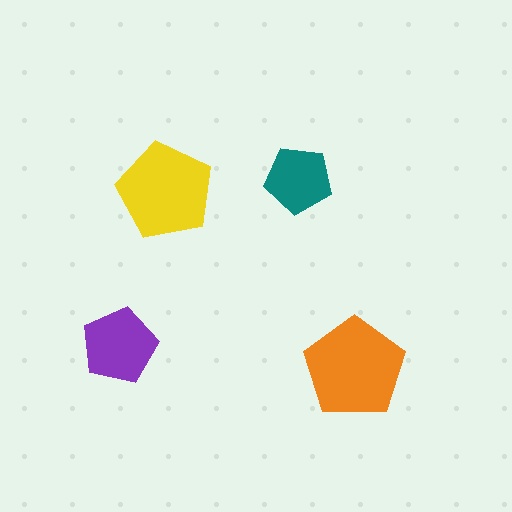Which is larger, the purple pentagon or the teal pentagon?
The purple one.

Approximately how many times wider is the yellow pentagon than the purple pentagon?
About 1.5 times wider.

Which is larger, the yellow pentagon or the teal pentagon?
The yellow one.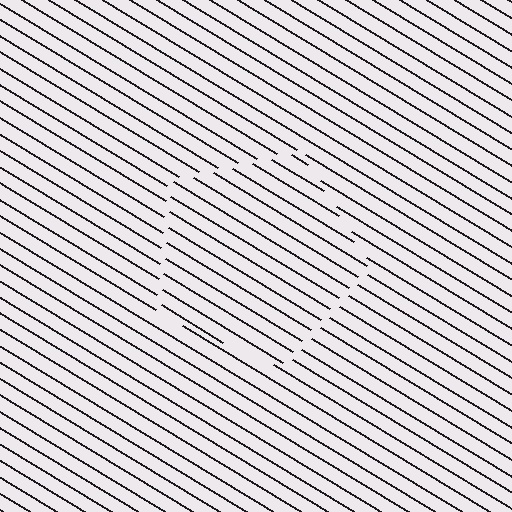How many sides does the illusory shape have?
5 sides — the line-ends trace a pentagon.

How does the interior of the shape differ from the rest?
The interior of the shape contains the same grating, shifted by half a period — the contour is defined by the phase discontinuity where line-ends from the inner and outer gratings abut.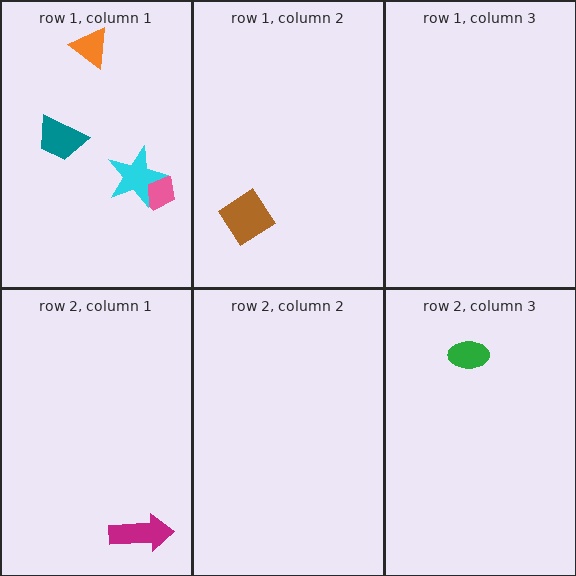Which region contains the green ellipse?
The row 2, column 3 region.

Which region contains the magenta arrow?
The row 2, column 1 region.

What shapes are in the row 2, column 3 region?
The green ellipse.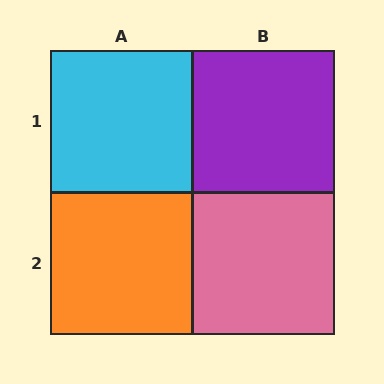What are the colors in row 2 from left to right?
Orange, pink.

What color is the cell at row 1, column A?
Cyan.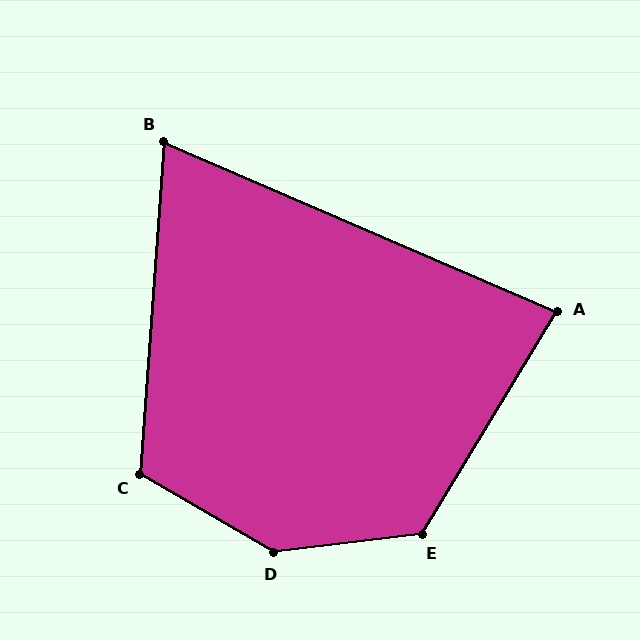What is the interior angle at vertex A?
Approximately 82 degrees (acute).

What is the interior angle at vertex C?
Approximately 116 degrees (obtuse).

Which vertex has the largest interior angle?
D, at approximately 143 degrees.